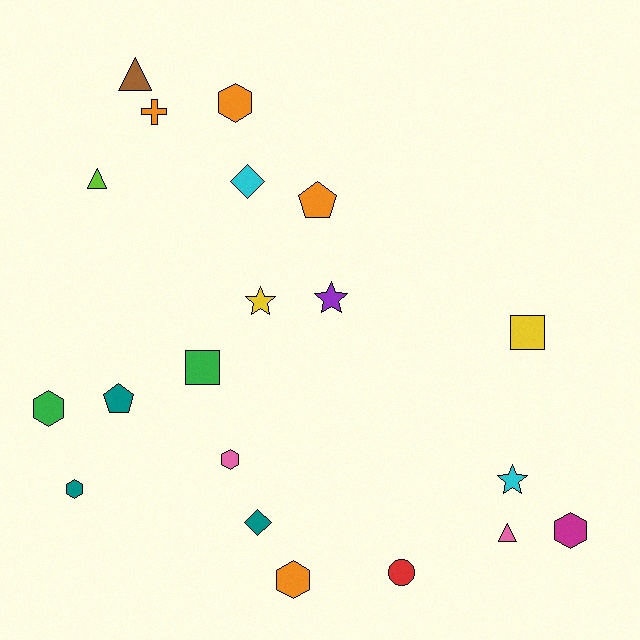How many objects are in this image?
There are 20 objects.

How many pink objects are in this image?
There are 2 pink objects.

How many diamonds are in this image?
There are 2 diamonds.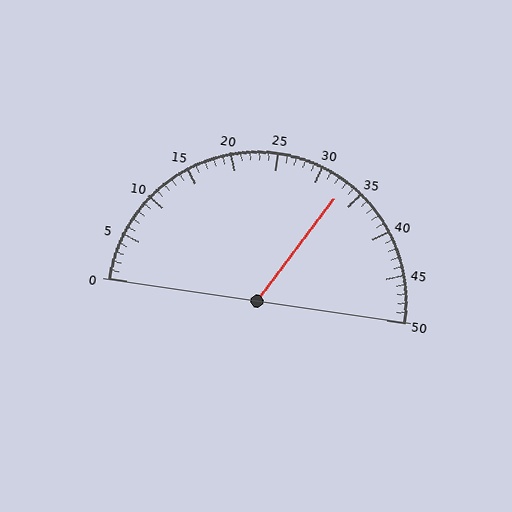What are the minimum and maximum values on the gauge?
The gauge ranges from 0 to 50.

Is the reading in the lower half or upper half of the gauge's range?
The reading is in the upper half of the range (0 to 50).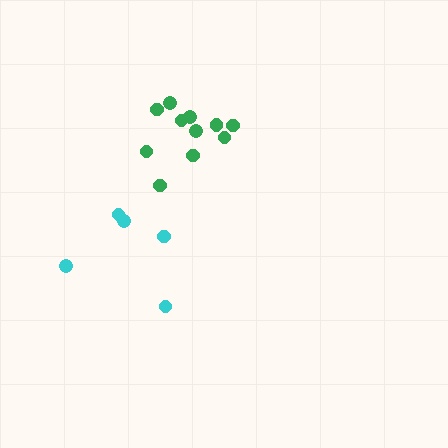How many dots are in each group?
Group 1: 11 dots, Group 2: 5 dots (16 total).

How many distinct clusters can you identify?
There are 2 distinct clusters.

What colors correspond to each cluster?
The clusters are colored: green, cyan.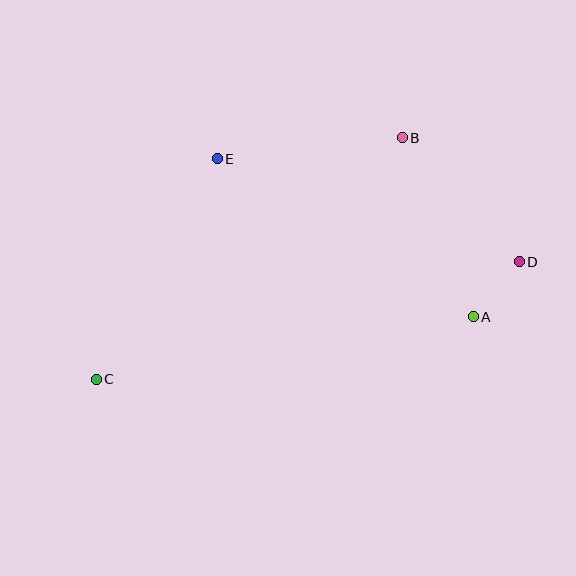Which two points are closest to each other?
Points A and D are closest to each other.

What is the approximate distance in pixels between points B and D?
The distance between B and D is approximately 171 pixels.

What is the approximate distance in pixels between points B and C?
The distance between B and C is approximately 389 pixels.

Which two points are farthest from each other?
Points C and D are farthest from each other.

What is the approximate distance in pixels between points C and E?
The distance between C and E is approximately 252 pixels.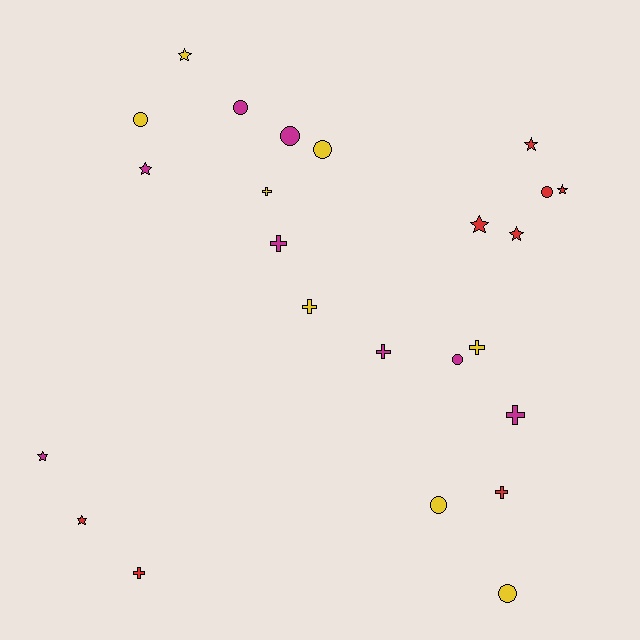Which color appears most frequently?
Yellow, with 8 objects.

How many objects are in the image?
There are 24 objects.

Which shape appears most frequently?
Cross, with 8 objects.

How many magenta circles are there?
There are 3 magenta circles.